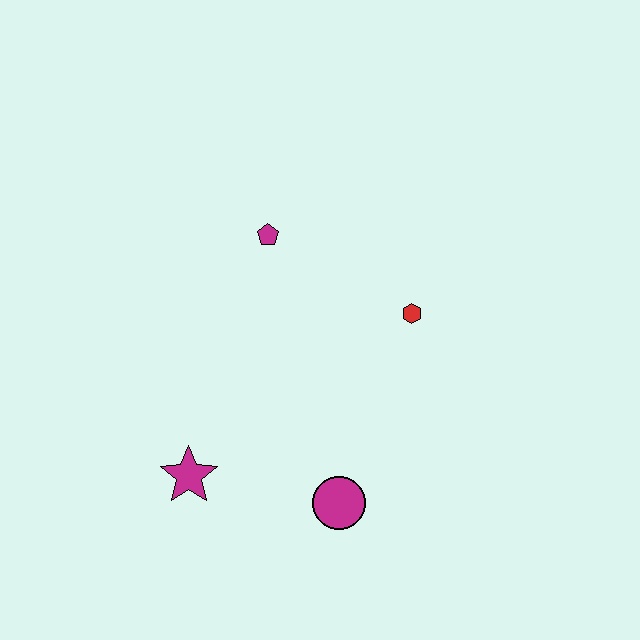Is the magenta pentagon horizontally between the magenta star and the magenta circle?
Yes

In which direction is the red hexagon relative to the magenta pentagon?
The red hexagon is to the right of the magenta pentagon.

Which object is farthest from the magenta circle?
The magenta pentagon is farthest from the magenta circle.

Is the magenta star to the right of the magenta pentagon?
No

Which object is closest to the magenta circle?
The magenta star is closest to the magenta circle.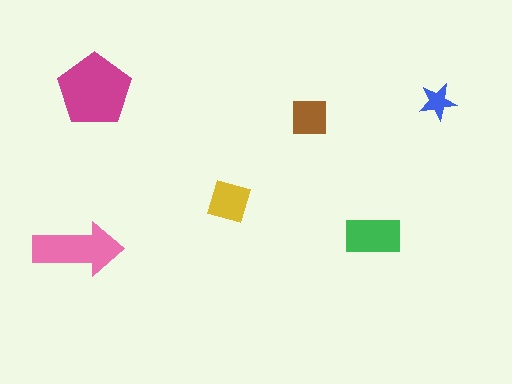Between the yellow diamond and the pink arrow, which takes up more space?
The pink arrow.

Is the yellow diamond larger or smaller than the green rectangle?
Smaller.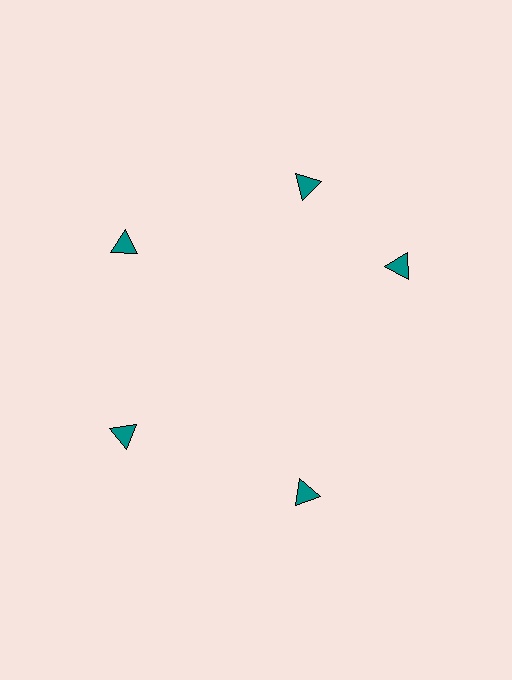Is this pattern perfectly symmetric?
No. The 5 teal triangles are arranged in a ring, but one element near the 3 o'clock position is rotated out of alignment along the ring, breaking the 5-fold rotational symmetry.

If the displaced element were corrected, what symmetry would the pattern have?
It would have 5-fold rotational symmetry — the pattern would map onto itself every 72 degrees.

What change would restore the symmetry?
The symmetry would be restored by rotating it back into even spacing with its neighbors so that all 5 triangles sit at equal angles and equal distance from the center.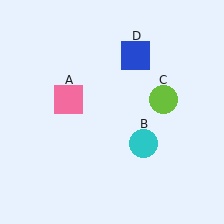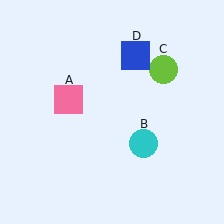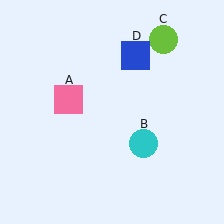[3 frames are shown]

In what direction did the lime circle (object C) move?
The lime circle (object C) moved up.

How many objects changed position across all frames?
1 object changed position: lime circle (object C).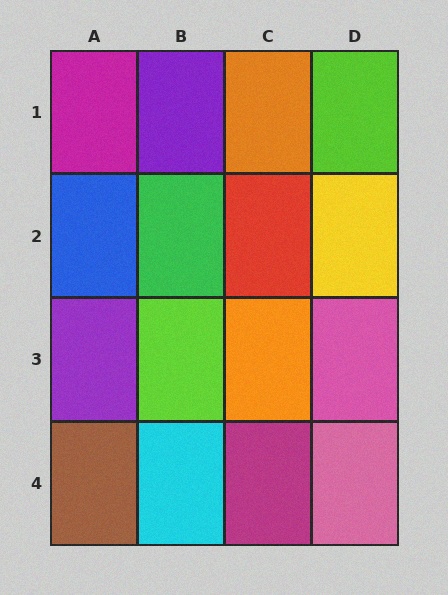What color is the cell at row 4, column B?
Cyan.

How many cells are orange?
2 cells are orange.